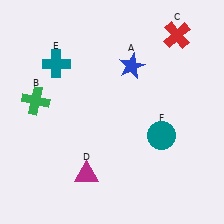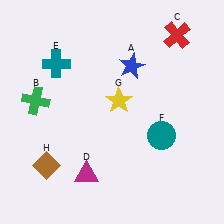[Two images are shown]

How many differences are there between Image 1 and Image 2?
There are 2 differences between the two images.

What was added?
A yellow star (G), a brown diamond (H) were added in Image 2.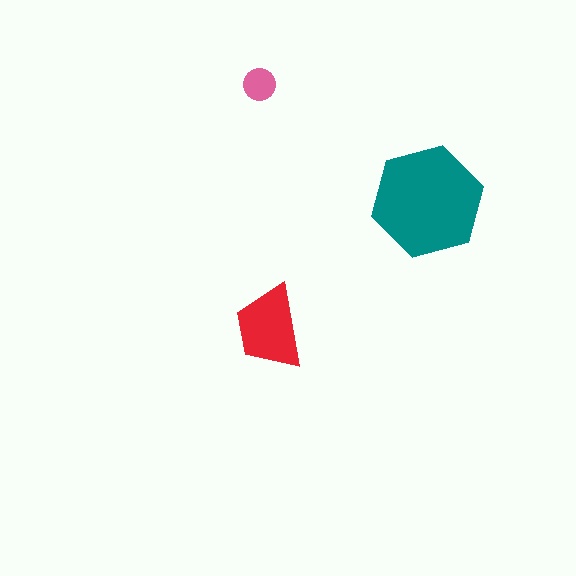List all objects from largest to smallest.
The teal hexagon, the red trapezoid, the pink circle.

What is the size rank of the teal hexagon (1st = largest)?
1st.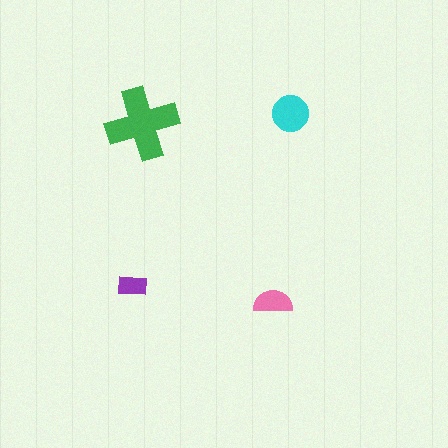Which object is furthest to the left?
The purple rectangle is leftmost.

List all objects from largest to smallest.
The green cross, the cyan circle, the pink semicircle, the purple rectangle.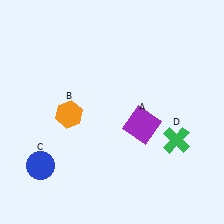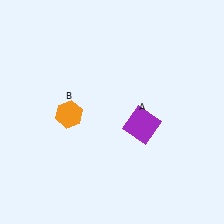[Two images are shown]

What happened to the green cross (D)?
The green cross (D) was removed in Image 2. It was in the bottom-right area of Image 1.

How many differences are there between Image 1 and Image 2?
There are 2 differences between the two images.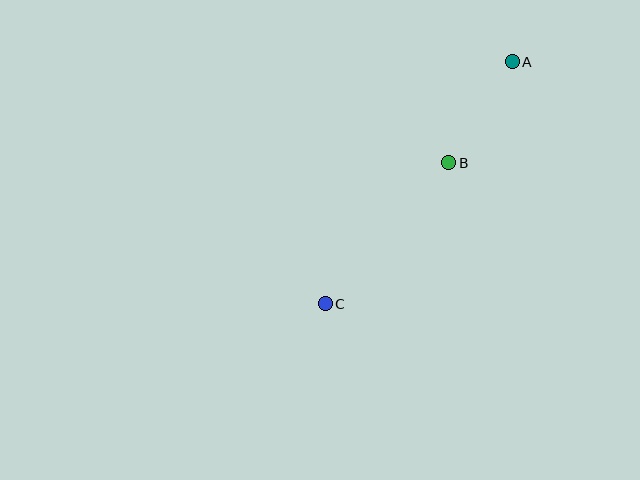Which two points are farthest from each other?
Points A and C are farthest from each other.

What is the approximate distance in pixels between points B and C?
The distance between B and C is approximately 188 pixels.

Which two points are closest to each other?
Points A and B are closest to each other.